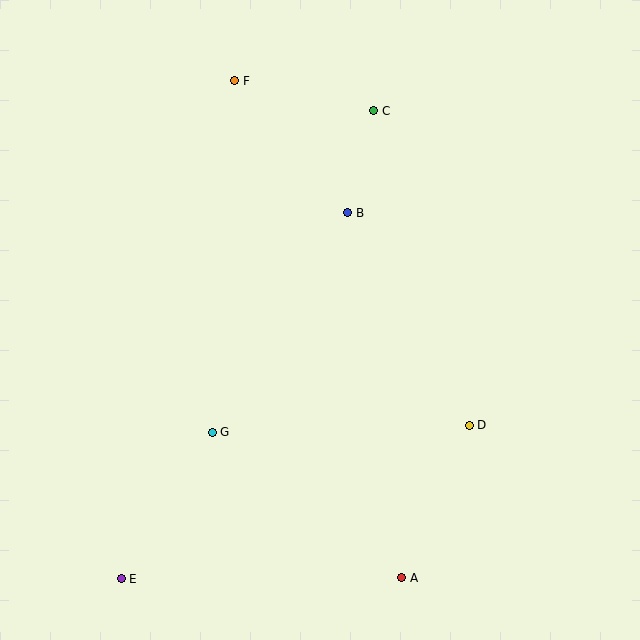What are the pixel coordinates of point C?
Point C is at (374, 111).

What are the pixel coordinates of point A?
Point A is at (402, 578).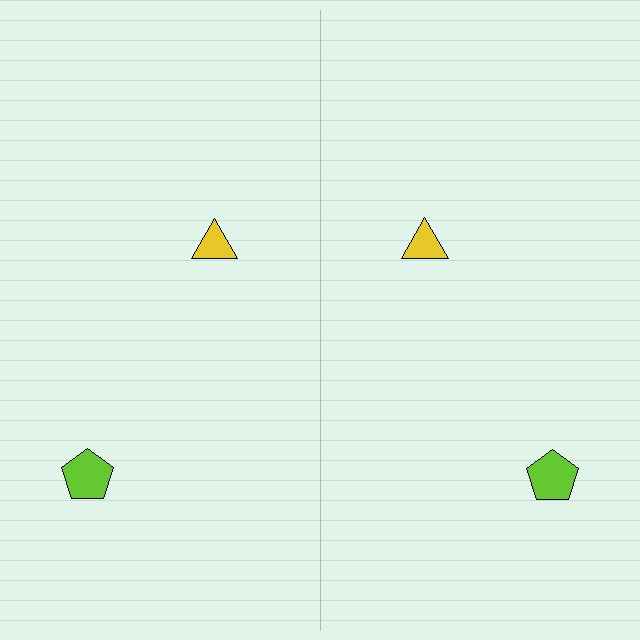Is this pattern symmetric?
Yes, this pattern has bilateral (reflection) symmetry.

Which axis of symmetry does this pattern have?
The pattern has a vertical axis of symmetry running through the center of the image.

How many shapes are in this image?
There are 4 shapes in this image.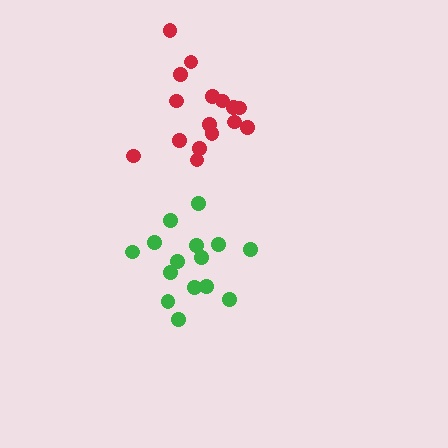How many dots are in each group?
Group 1: 15 dots, Group 2: 16 dots (31 total).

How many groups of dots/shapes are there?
There are 2 groups.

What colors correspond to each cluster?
The clusters are colored: green, red.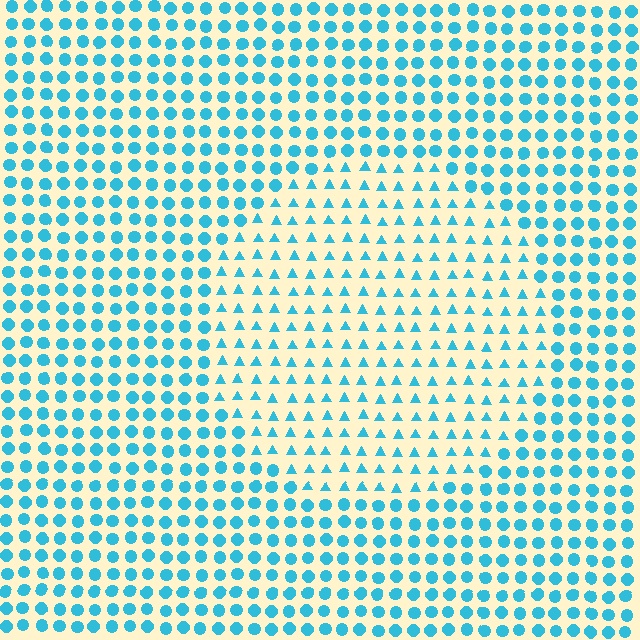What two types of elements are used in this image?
The image uses triangles inside the circle region and circles outside it.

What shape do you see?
I see a circle.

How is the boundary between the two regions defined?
The boundary is defined by a change in element shape: triangles inside vs. circles outside. All elements share the same color and spacing.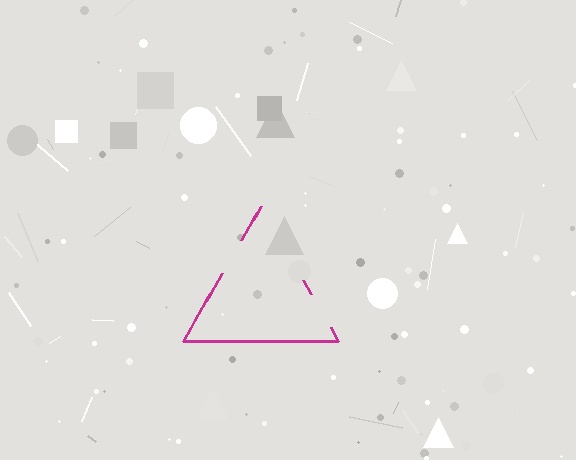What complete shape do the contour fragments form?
The contour fragments form a triangle.